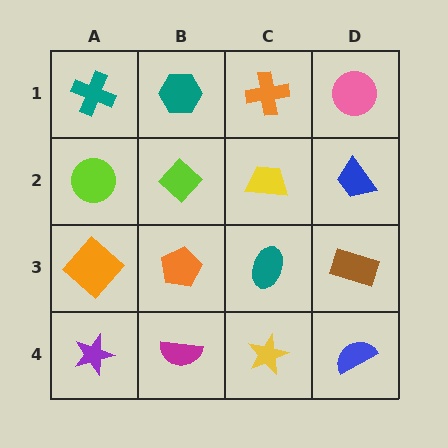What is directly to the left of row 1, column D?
An orange cross.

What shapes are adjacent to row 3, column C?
A yellow trapezoid (row 2, column C), a yellow star (row 4, column C), an orange pentagon (row 3, column B), a brown rectangle (row 3, column D).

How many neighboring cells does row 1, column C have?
3.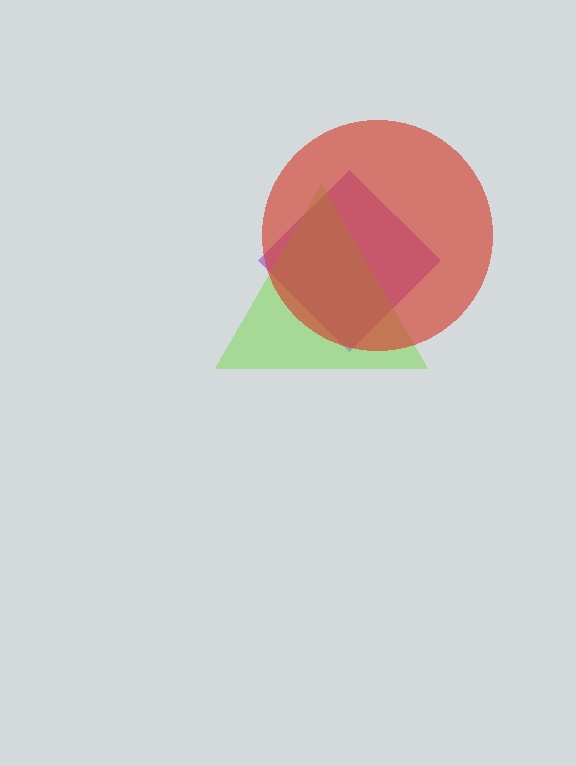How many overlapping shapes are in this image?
There are 3 overlapping shapes in the image.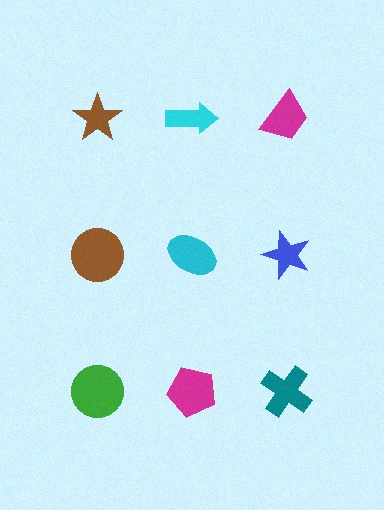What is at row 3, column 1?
A green circle.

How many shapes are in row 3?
3 shapes.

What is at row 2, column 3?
A blue star.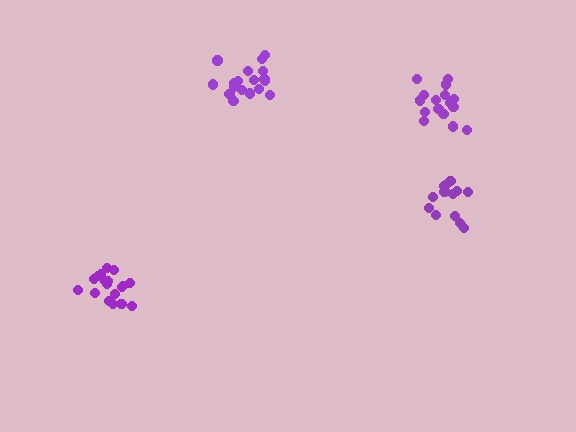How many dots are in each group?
Group 1: 14 dots, Group 2: 18 dots, Group 3: 18 dots, Group 4: 16 dots (66 total).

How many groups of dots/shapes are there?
There are 4 groups.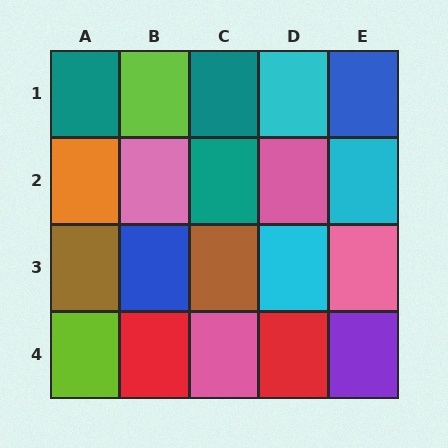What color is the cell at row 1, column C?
Teal.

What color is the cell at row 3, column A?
Brown.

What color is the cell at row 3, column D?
Cyan.